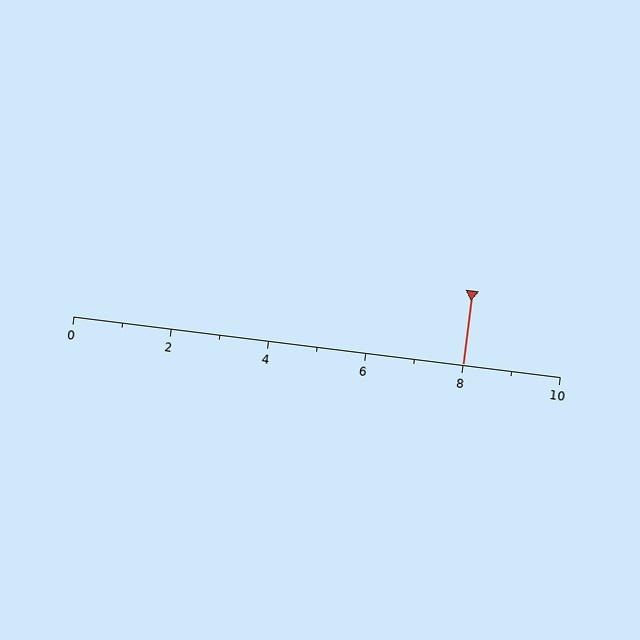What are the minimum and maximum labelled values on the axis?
The axis runs from 0 to 10.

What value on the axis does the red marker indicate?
The marker indicates approximately 8.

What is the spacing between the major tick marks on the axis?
The major ticks are spaced 2 apart.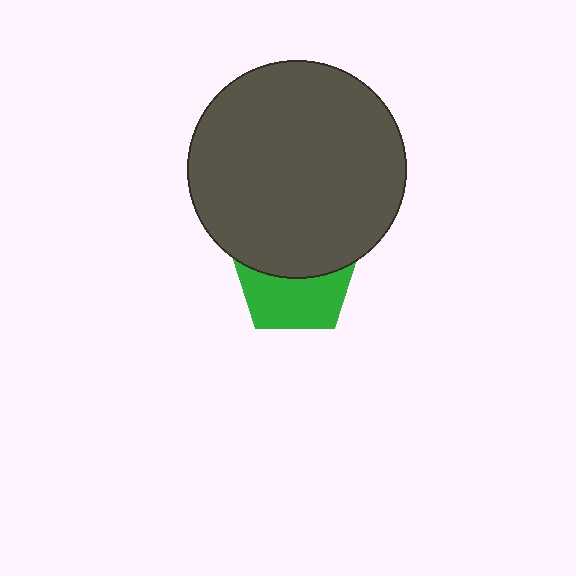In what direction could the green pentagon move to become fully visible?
The green pentagon could move down. That would shift it out from behind the dark gray circle entirely.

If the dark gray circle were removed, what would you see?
You would see the complete green pentagon.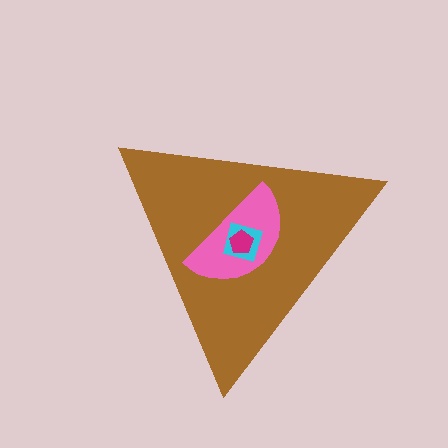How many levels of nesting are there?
4.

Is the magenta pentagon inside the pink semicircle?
Yes.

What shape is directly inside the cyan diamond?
The magenta pentagon.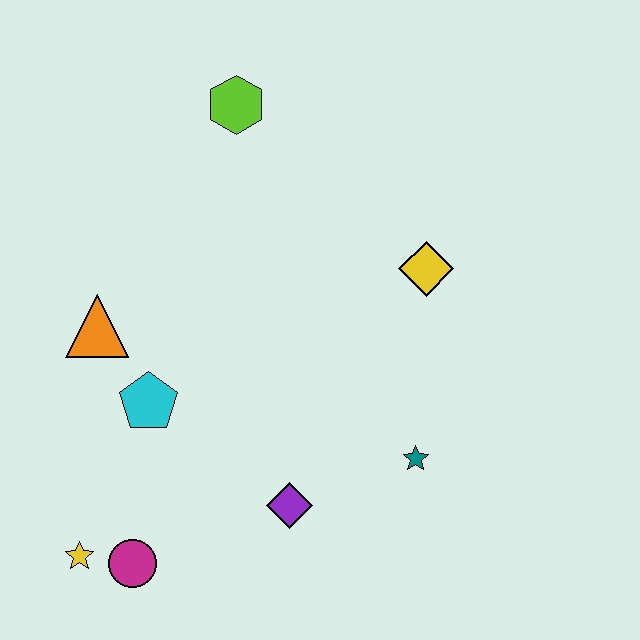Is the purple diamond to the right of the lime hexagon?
Yes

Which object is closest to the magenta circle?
The yellow star is closest to the magenta circle.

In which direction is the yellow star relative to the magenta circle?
The yellow star is to the left of the magenta circle.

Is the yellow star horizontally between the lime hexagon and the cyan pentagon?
No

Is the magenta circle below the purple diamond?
Yes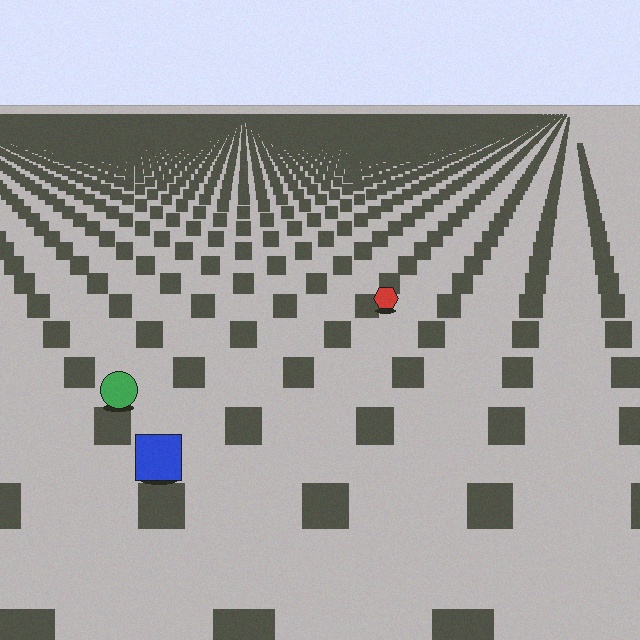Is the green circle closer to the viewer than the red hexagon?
Yes. The green circle is closer — you can tell from the texture gradient: the ground texture is coarser near it.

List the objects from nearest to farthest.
From nearest to farthest: the blue square, the green circle, the red hexagon.